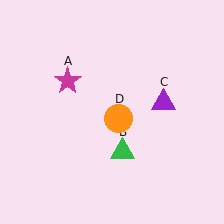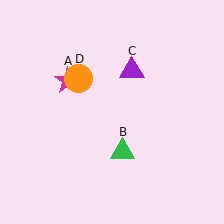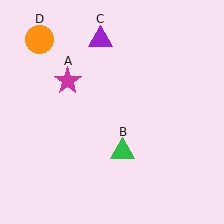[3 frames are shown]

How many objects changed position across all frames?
2 objects changed position: purple triangle (object C), orange circle (object D).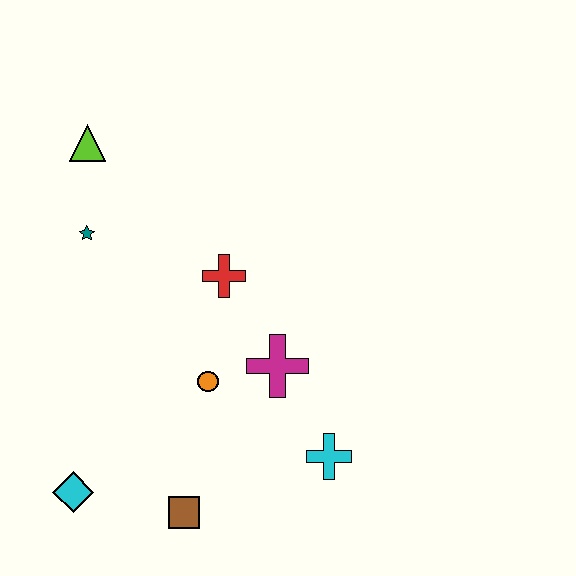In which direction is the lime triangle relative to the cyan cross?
The lime triangle is above the cyan cross.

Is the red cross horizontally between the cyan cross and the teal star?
Yes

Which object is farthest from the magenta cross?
The lime triangle is farthest from the magenta cross.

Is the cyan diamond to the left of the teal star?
Yes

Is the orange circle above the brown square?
Yes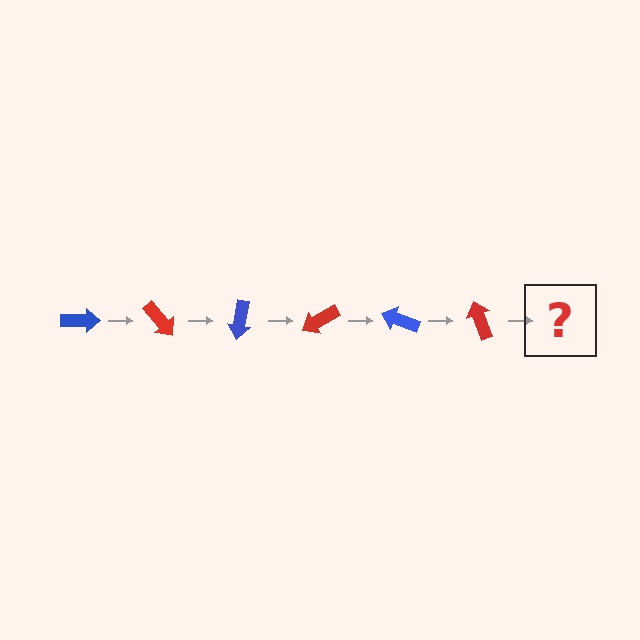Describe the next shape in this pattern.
It should be a blue arrow, rotated 300 degrees from the start.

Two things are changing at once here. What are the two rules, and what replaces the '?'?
The two rules are that it rotates 50 degrees each step and the color cycles through blue and red. The '?' should be a blue arrow, rotated 300 degrees from the start.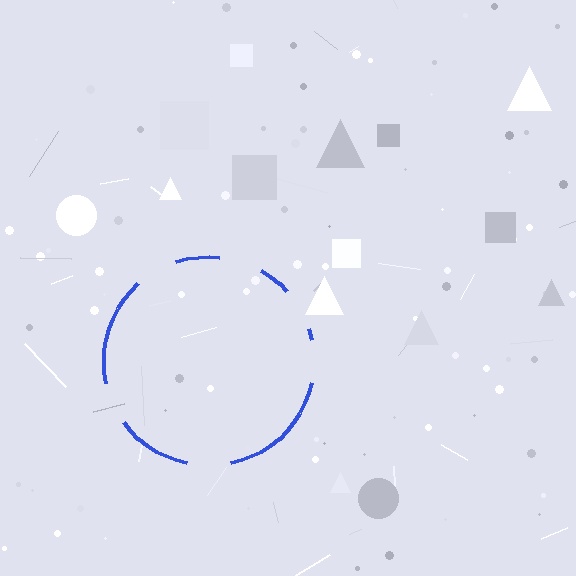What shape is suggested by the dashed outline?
The dashed outline suggests a circle.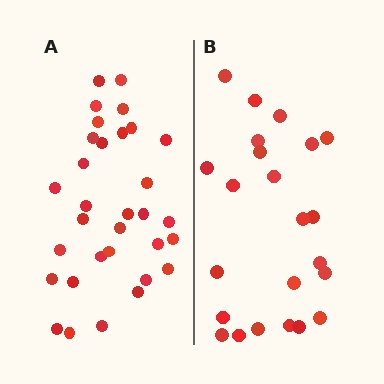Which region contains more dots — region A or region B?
Region A (the left region) has more dots.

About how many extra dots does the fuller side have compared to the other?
Region A has roughly 8 or so more dots than region B.